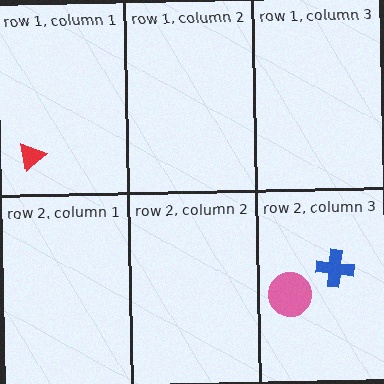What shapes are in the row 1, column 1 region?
The red triangle.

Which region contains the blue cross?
The row 2, column 3 region.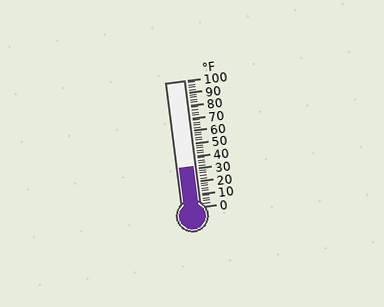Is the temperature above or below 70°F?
The temperature is below 70°F.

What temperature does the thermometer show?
The thermometer shows approximately 32°F.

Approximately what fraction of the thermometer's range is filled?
The thermometer is filled to approximately 30% of its range.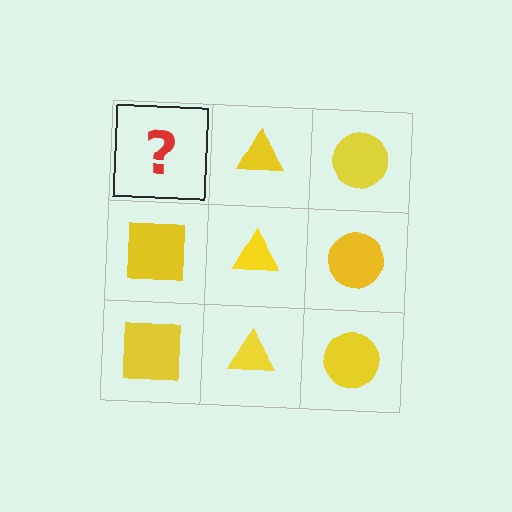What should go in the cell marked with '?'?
The missing cell should contain a yellow square.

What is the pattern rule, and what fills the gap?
The rule is that each column has a consistent shape. The gap should be filled with a yellow square.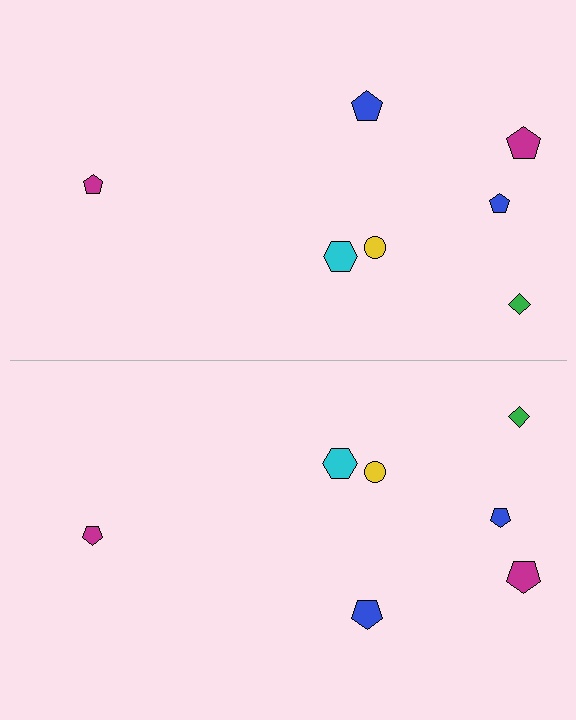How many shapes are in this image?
There are 14 shapes in this image.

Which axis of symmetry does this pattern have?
The pattern has a horizontal axis of symmetry running through the center of the image.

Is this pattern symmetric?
Yes, this pattern has bilateral (reflection) symmetry.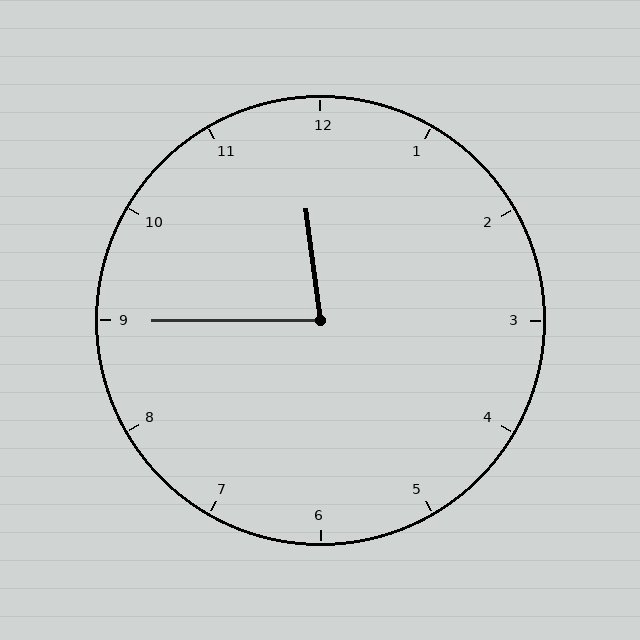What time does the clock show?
11:45.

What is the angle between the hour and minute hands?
Approximately 82 degrees.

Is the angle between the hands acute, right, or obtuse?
It is acute.